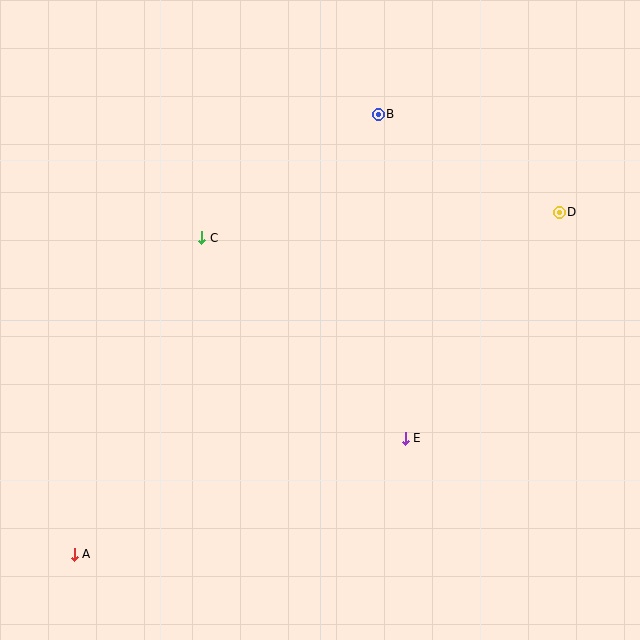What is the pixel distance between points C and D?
The distance between C and D is 358 pixels.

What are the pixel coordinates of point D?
Point D is at (559, 212).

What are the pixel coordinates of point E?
Point E is at (405, 438).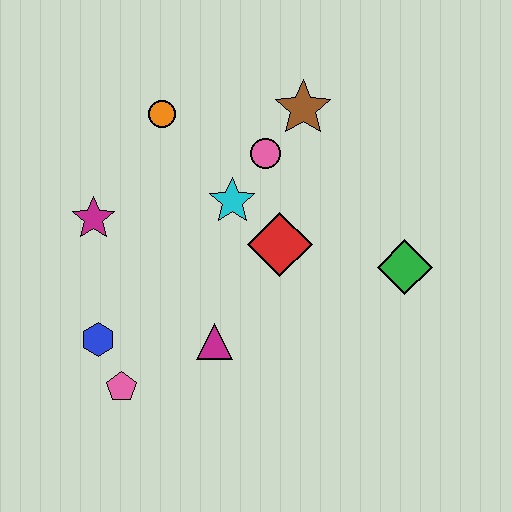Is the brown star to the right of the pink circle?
Yes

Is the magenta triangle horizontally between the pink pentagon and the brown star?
Yes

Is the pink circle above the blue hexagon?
Yes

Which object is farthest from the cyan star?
The pink pentagon is farthest from the cyan star.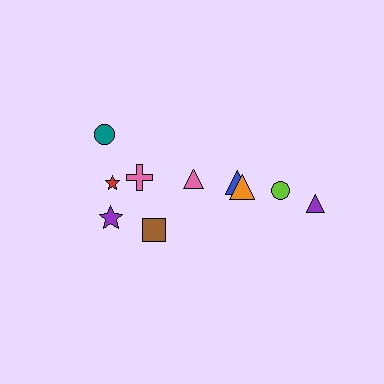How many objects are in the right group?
There are 4 objects.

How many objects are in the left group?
There are 6 objects.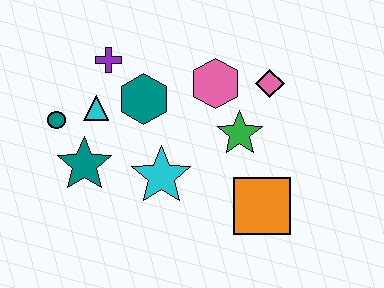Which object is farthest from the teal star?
The pink diamond is farthest from the teal star.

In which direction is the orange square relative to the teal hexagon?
The orange square is to the right of the teal hexagon.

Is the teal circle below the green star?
No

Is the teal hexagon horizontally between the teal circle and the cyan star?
Yes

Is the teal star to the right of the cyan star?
No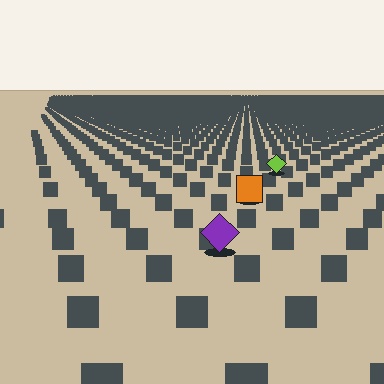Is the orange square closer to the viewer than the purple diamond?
No. The purple diamond is closer — you can tell from the texture gradient: the ground texture is coarser near it.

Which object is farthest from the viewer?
The lime diamond is farthest from the viewer. It appears smaller and the ground texture around it is denser.